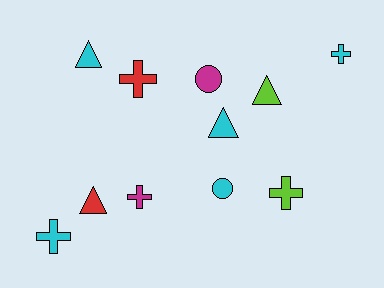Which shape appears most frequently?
Cross, with 5 objects.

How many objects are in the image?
There are 11 objects.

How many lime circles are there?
There are no lime circles.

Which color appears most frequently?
Cyan, with 5 objects.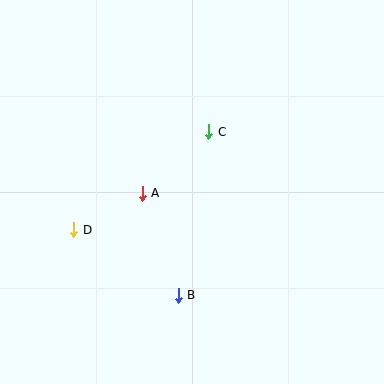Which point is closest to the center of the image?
Point A at (142, 193) is closest to the center.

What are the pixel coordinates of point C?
Point C is at (209, 132).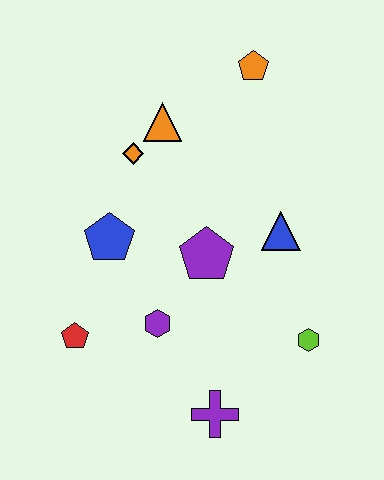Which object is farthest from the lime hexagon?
The orange pentagon is farthest from the lime hexagon.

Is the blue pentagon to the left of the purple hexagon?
Yes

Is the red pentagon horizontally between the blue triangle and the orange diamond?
No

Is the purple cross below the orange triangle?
Yes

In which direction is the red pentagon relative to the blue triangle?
The red pentagon is to the left of the blue triangle.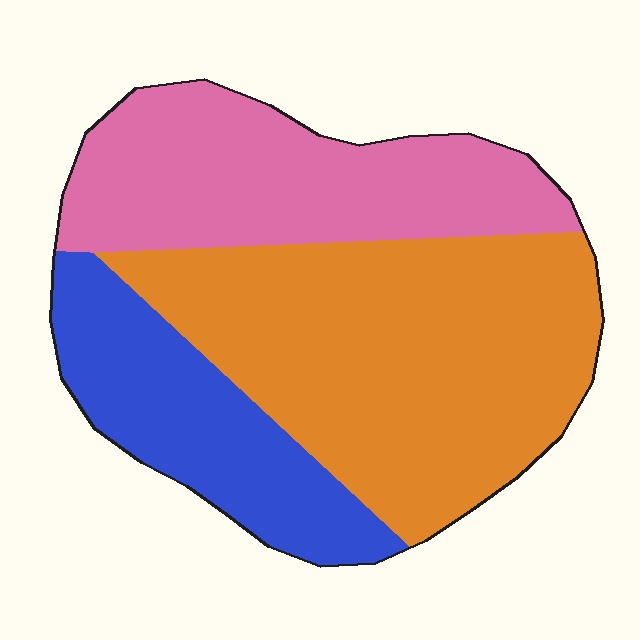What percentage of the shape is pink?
Pink takes up about one third (1/3) of the shape.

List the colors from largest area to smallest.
From largest to smallest: orange, pink, blue.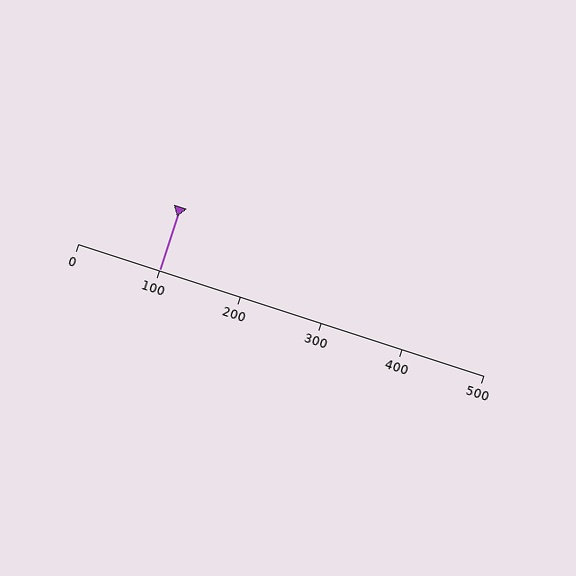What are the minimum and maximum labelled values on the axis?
The axis runs from 0 to 500.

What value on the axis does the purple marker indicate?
The marker indicates approximately 100.